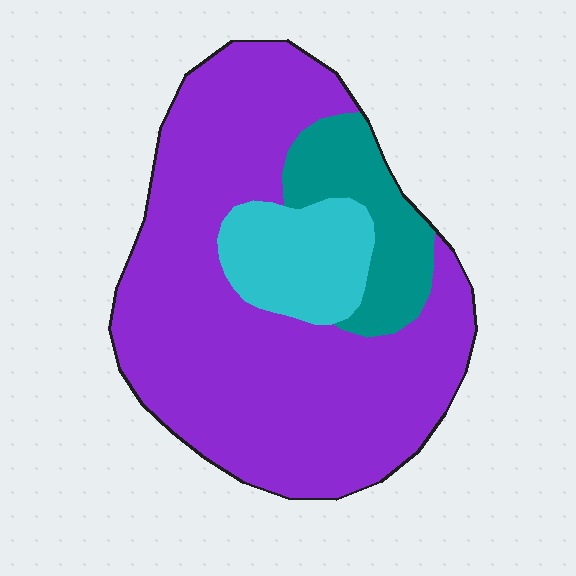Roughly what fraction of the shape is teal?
Teal covers around 15% of the shape.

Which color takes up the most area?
Purple, at roughly 75%.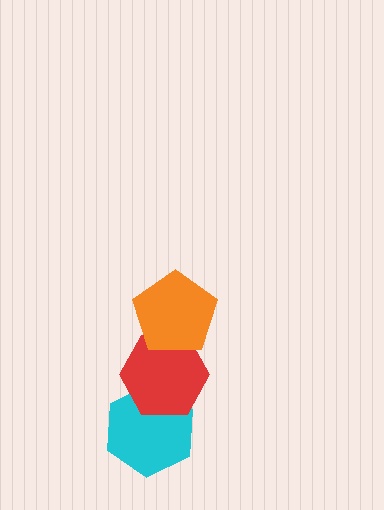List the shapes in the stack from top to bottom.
From top to bottom: the orange pentagon, the red hexagon, the cyan hexagon.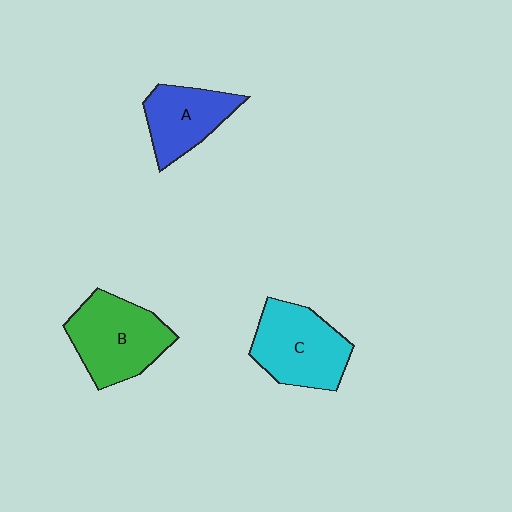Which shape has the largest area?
Shape B (green).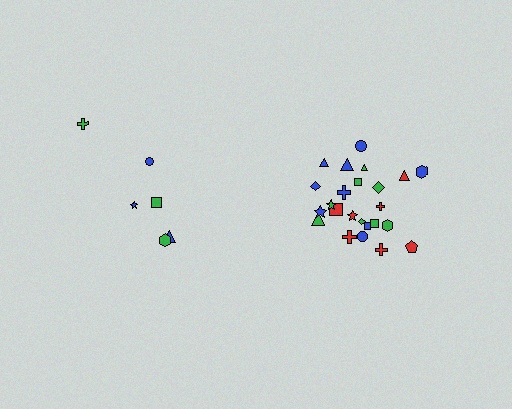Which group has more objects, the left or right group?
The right group.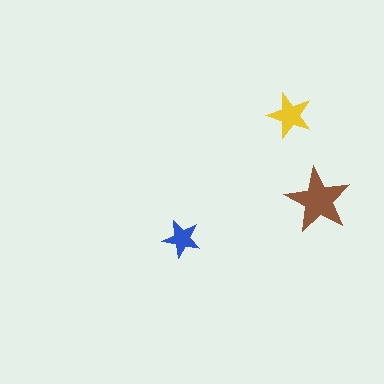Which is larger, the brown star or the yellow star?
The brown one.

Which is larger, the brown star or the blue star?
The brown one.